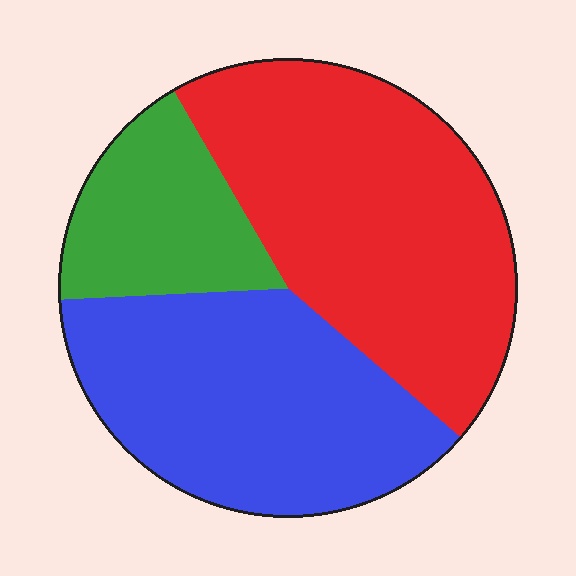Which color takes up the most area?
Red, at roughly 45%.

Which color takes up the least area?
Green, at roughly 20%.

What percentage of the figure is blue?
Blue takes up about three eighths (3/8) of the figure.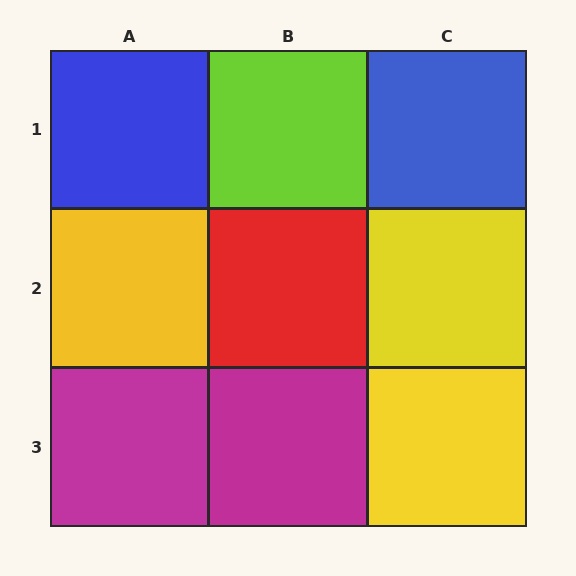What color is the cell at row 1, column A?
Blue.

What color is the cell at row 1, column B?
Lime.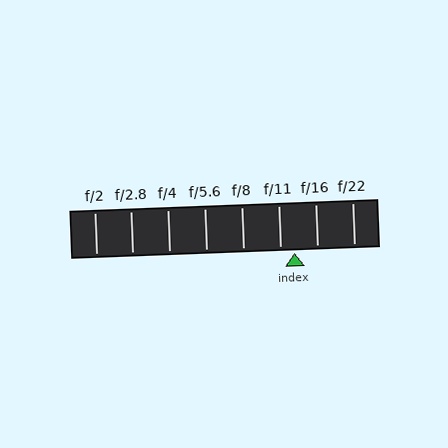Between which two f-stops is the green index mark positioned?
The index mark is between f/11 and f/16.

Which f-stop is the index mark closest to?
The index mark is closest to f/11.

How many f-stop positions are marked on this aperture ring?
There are 8 f-stop positions marked.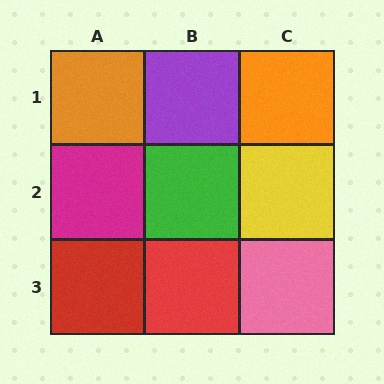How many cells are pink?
1 cell is pink.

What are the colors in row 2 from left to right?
Magenta, green, yellow.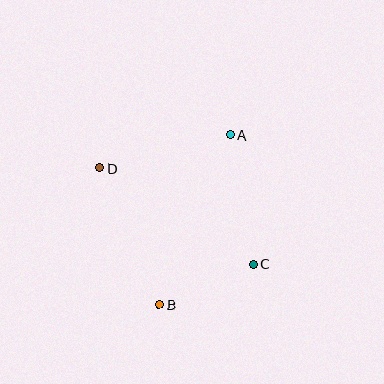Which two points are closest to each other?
Points B and C are closest to each other.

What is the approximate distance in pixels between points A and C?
The distance between A and C is approximately 131 pixels.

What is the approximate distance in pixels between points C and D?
The distance between C and D is approximately 181 pixels.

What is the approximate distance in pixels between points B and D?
The distance between B and D is approximately 149 pixels.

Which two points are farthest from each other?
Points A and B are farthest from each other.